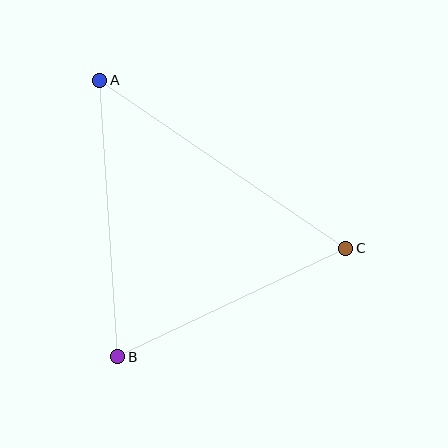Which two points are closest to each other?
Points B and C are closest to each other.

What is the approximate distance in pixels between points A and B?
The distance between A and B is approximately 277 pixels.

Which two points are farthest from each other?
Points A and C are farthest from each other.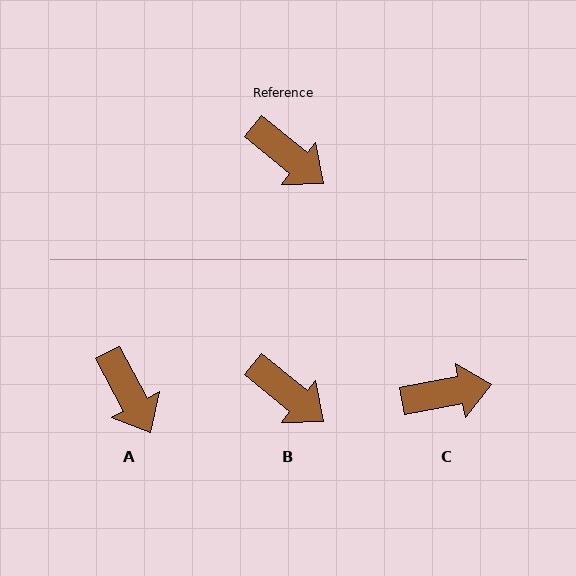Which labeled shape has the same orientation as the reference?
B.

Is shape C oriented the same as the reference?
No, it is off by about 50 degrees.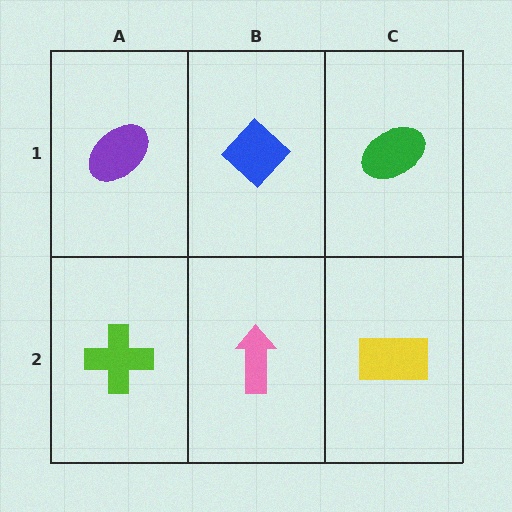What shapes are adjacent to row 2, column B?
A blue diamond (row 1, column B), a lime cross (row 2, column A), a yellow rectangle (row 2, column C).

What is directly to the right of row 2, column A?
A pink arrow.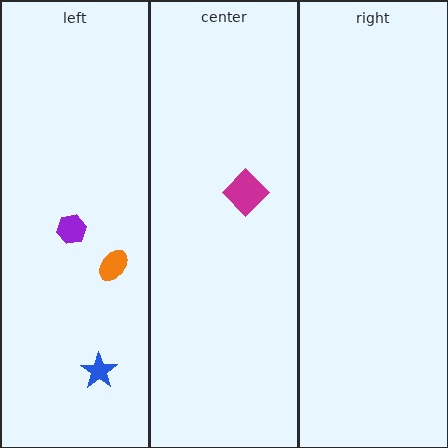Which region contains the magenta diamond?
The center region.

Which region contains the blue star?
The left region.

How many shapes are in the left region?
3.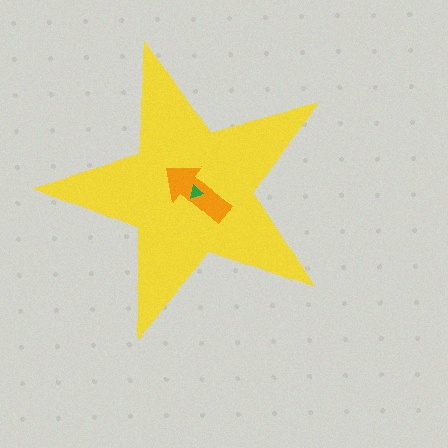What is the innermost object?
The green triangle.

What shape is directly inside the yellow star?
The orange arrow.